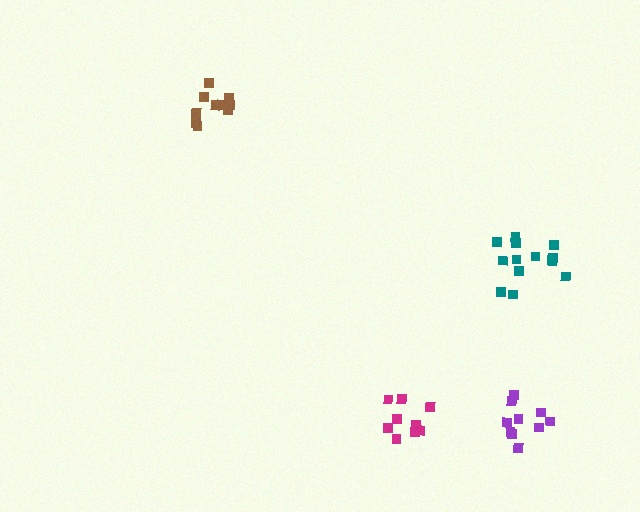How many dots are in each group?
Group 1: 13 dots, Group 2: 9 dots, Group 3: 10 dots, Group 4: 10 dots (42 total).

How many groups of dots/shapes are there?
There are 4 groups.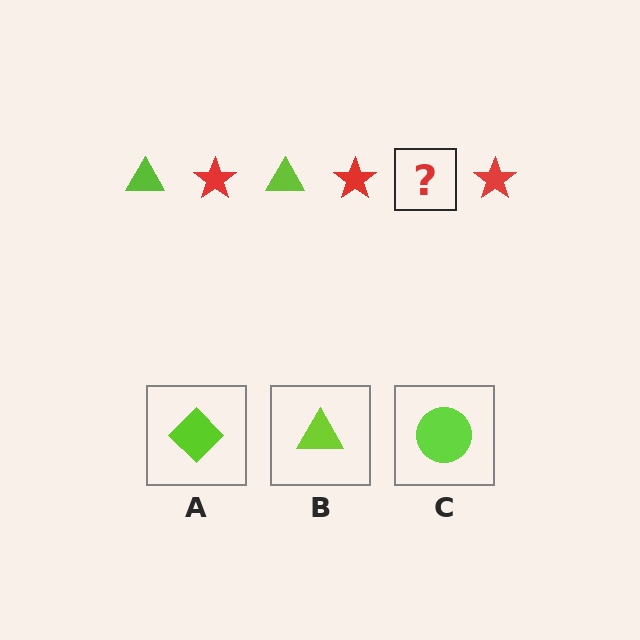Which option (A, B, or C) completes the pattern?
B.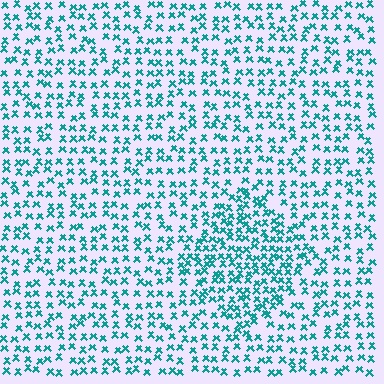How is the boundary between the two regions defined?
The boundary is defined by a change in element density (approximately 1.7x ratio). All elements are the same color, size, and shape.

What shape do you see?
I see a diamond.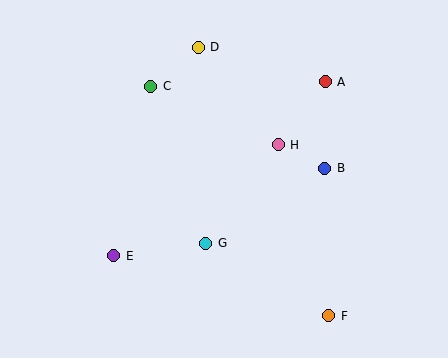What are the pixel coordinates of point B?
Point B is at (325, 168).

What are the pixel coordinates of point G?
Point G is at (206, 243).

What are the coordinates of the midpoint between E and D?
The midpoint between E and D is at (156, 151).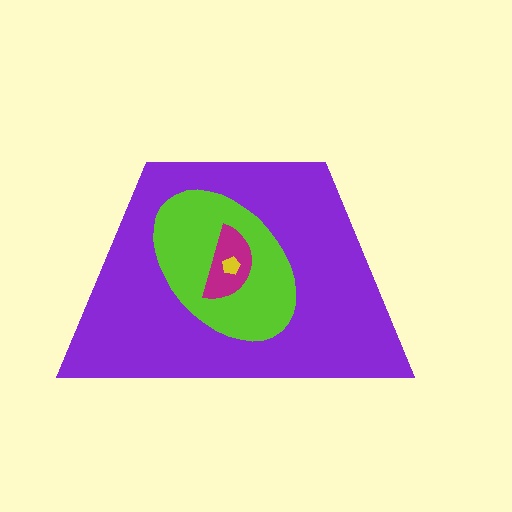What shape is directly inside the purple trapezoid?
The lime ellipse.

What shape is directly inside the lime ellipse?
The magenta semicircle.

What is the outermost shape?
The purple trapezoid.